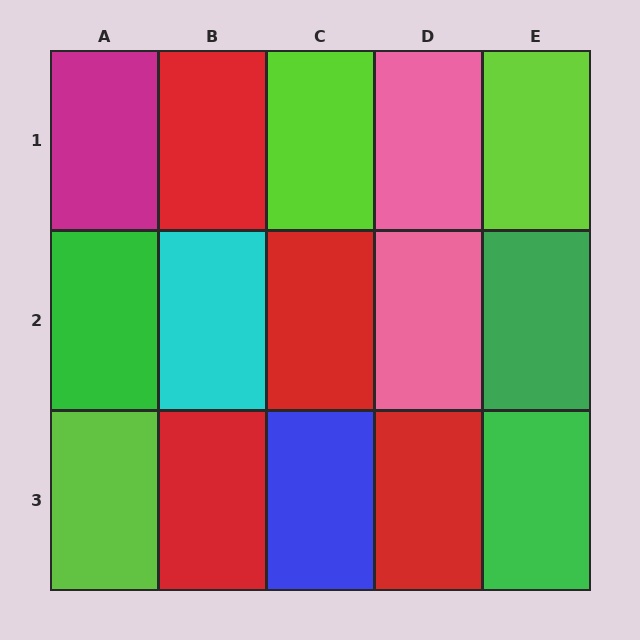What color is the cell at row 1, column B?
Red.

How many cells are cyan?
1 cell is cyan.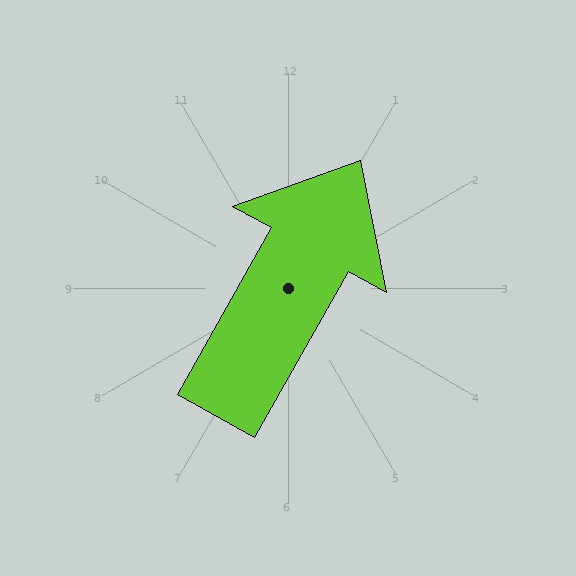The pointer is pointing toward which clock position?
Roughly 1 o'clock.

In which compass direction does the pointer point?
Northeast.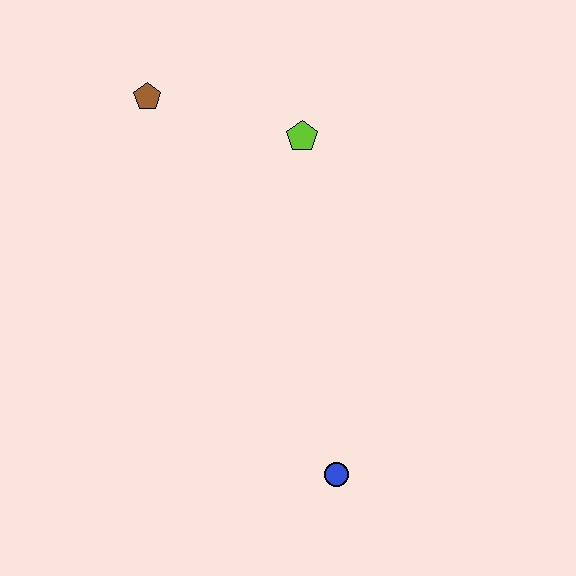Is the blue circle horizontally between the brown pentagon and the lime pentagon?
No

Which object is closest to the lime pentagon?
The brown pentagon is closest to the lime pentagon.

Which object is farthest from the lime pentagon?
The blue circle is farthest from the lime pentagon.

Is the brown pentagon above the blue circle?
Yes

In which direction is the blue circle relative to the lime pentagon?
The blue circle is below the lime pentagon.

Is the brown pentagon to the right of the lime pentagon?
No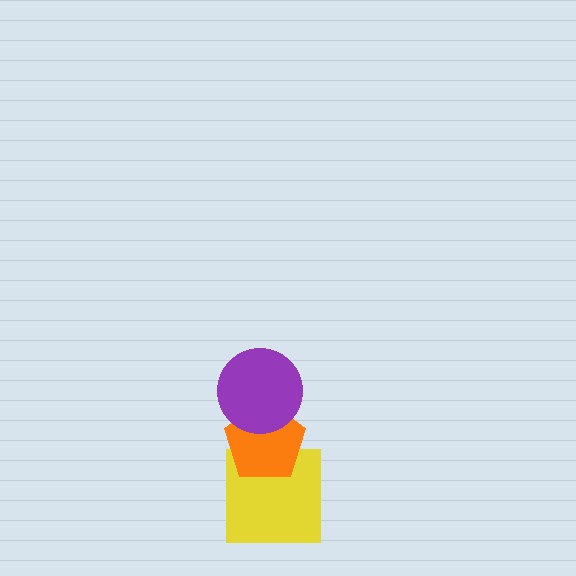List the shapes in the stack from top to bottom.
From top to bottom: the purple circle, the orange pentagon, the yellow square.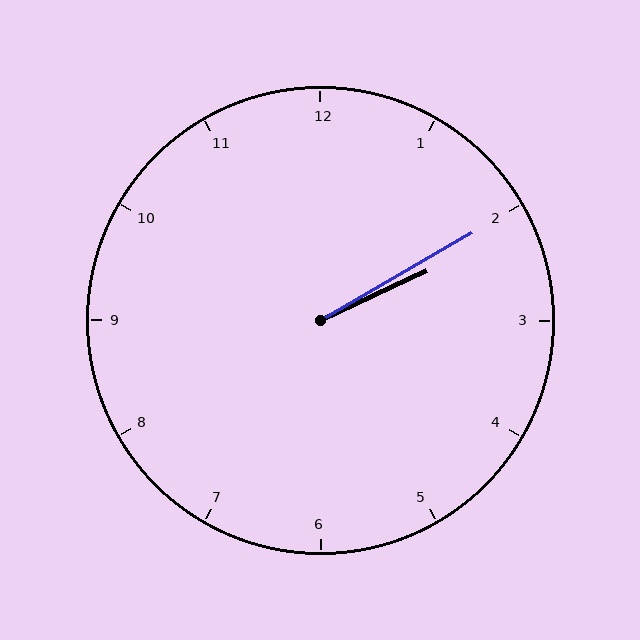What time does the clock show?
2:10.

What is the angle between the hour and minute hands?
Approximately 5 degrees.